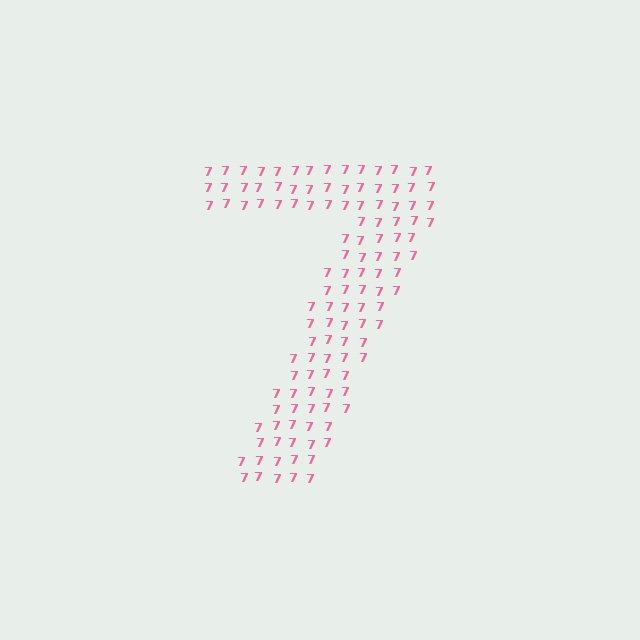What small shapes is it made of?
It is made of small digit 7's.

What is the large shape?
The large shape is the digit 7.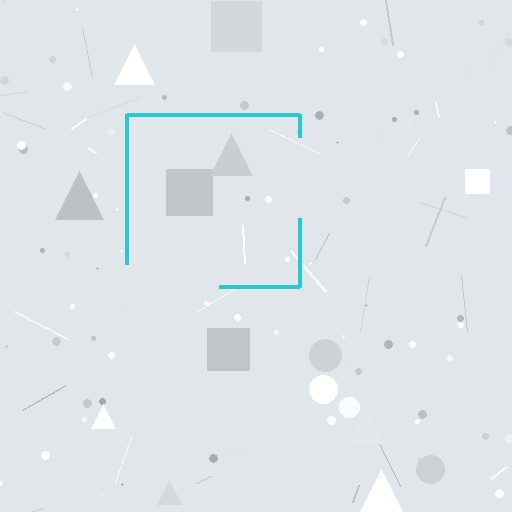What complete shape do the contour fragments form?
The contour fragments form a square.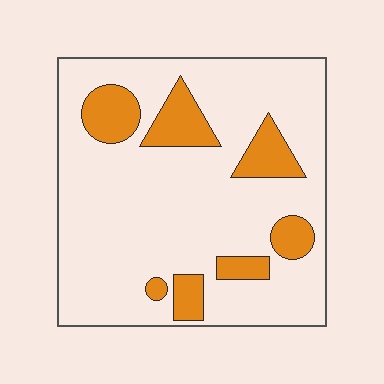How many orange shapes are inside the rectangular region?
7.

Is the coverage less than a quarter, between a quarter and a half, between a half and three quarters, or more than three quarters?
Less than a quarter.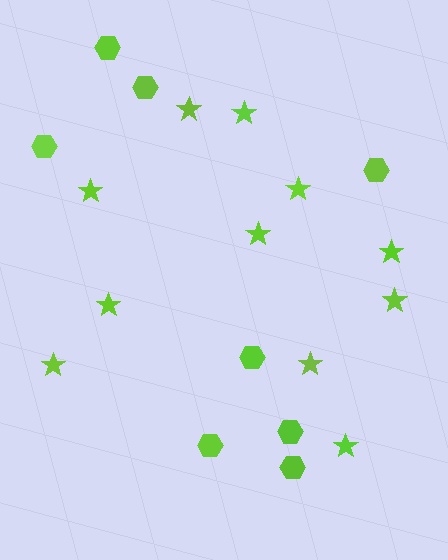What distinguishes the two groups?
There are 2 groups: one group of stars (11) and one group of hexagons (8).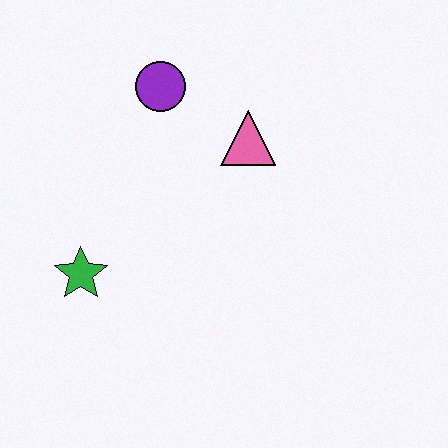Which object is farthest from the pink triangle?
The green star is farthest from the pink triangle.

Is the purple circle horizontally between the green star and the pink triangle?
Yes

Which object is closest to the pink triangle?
The purple circle is closest to the pink triangle.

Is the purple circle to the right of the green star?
Yes